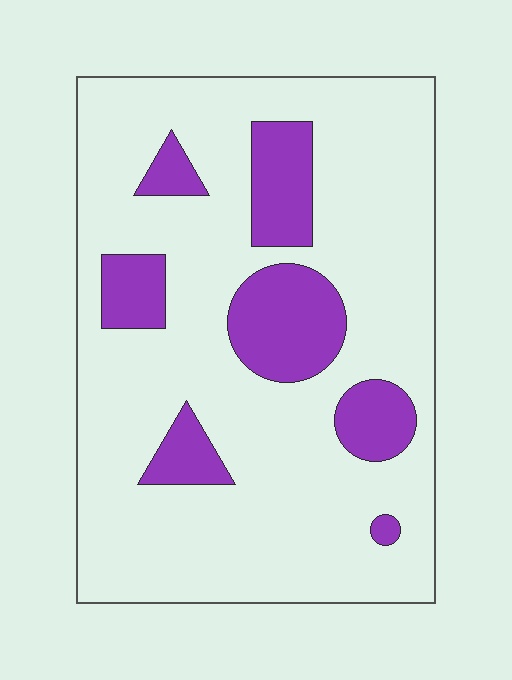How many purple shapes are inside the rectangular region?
7.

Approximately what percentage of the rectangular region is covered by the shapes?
Approximately 20%.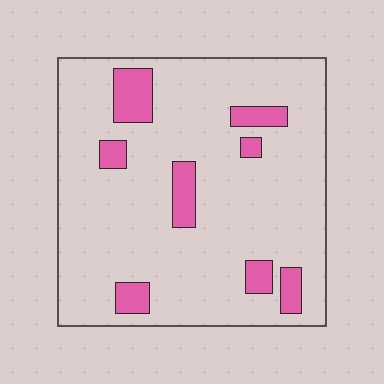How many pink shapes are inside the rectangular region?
8.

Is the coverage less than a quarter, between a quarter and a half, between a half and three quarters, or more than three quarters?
Less than a quarter.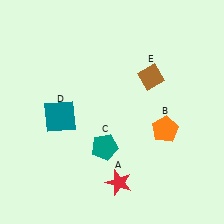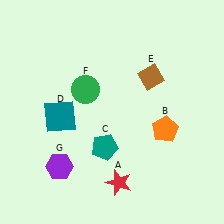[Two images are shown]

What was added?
A green circle (F), a purple hexagon (G) were added in Image 2.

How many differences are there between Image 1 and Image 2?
There are 2 differences between the two images.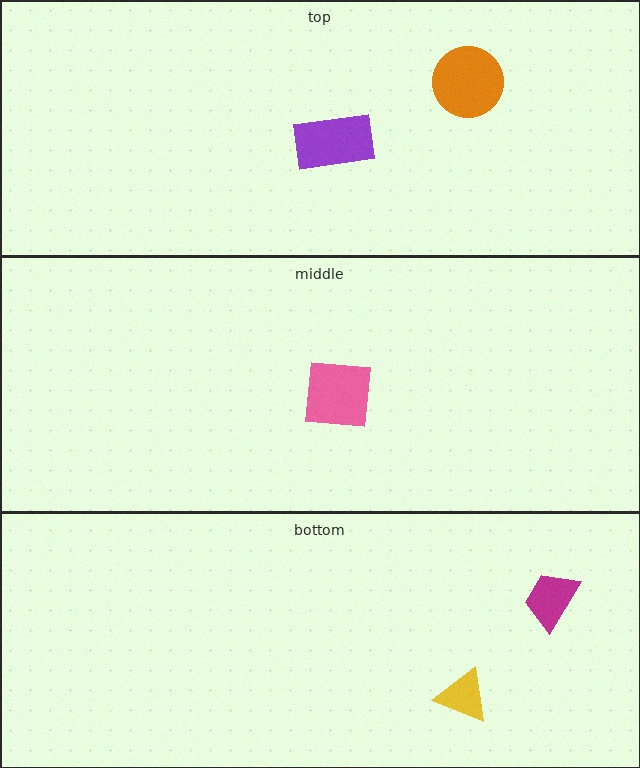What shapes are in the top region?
The orange circle, the purple rectangle.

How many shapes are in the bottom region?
2.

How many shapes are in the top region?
2.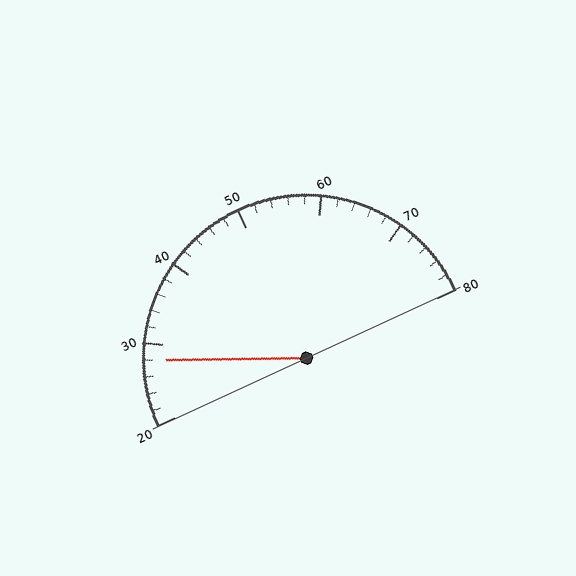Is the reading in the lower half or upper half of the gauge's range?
The reading is in the lower half of the range (20 to 80).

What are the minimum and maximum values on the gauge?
The gauge ranges from 20 to 80.